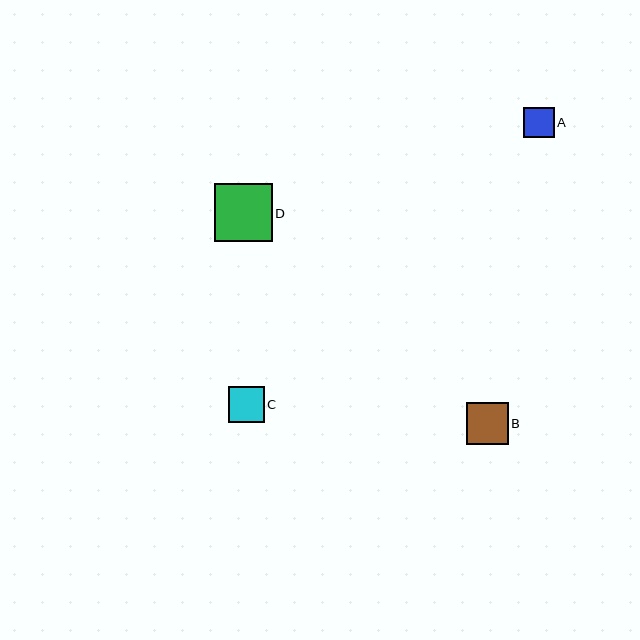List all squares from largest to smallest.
From largest to smallest: D, B, C, A.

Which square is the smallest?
Square A is the smallest with a size of approximately 30 pixels.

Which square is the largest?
Square D is the largest with a size of approximately 58 pixels.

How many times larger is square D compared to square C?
Square D is approximately 1.6 times the size of square C.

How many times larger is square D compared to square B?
Square D is approximately 1.4 times the size of square B.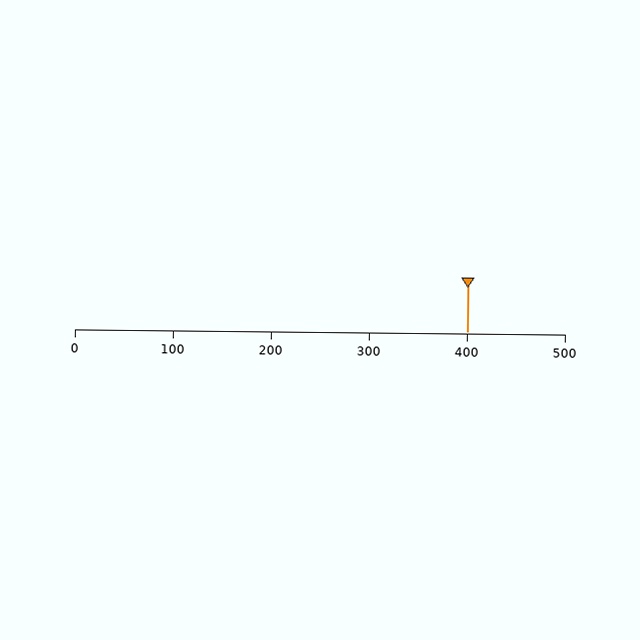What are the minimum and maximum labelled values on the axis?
The axis runs from 0 to 500.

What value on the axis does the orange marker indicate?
The marker indicates approximately 400.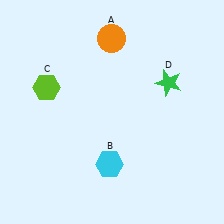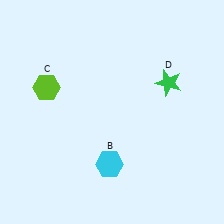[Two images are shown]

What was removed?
The orange circle (A) was removed in Image 2.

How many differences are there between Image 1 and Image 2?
There is 1 difference between the two images.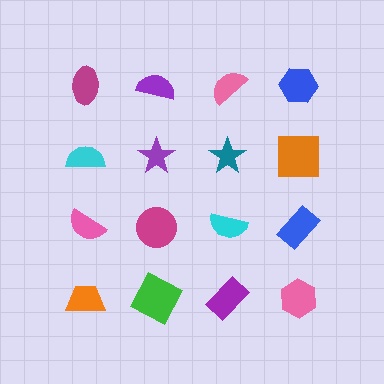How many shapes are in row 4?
4 shapes.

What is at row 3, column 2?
A magenta circle.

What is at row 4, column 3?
A purple rectangle.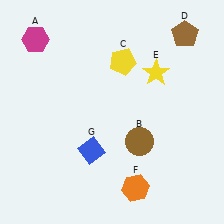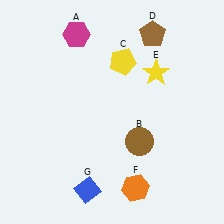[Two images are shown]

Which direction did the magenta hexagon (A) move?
The magenta hexagon (A) moved right.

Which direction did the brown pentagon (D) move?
The brown pentagon (D) moved left.